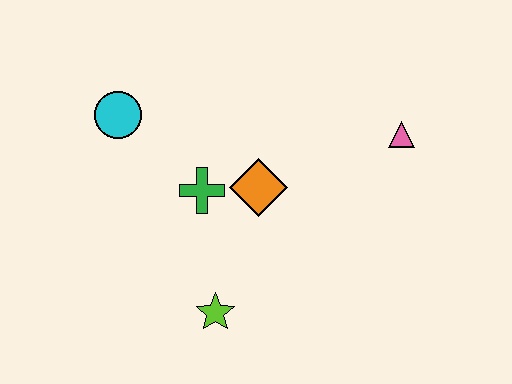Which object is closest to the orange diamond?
The green cross is closest to the orange diamond.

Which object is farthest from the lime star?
The pink triangle is farthest from the lime star.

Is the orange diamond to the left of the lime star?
No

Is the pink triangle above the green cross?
Yes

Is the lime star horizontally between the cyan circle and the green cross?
No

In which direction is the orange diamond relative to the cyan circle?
The orange diamond is to the right of the cyan circle.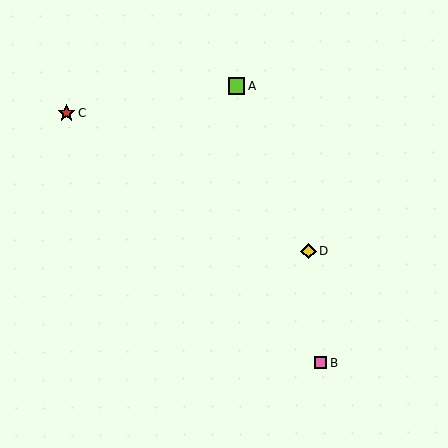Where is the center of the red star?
The center of the red star is at (67, 113).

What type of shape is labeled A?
Shape A is a lime square.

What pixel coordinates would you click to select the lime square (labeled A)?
Click at (236, 86) to select the lime square A.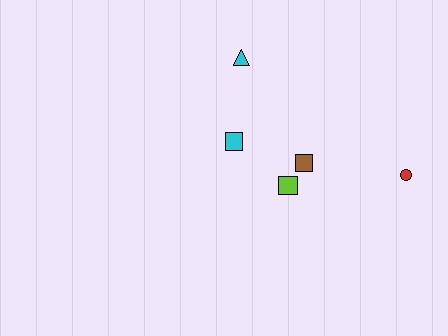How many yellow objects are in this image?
There are no yellow objects.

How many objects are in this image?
There are 5 objects.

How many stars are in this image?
There are no stars.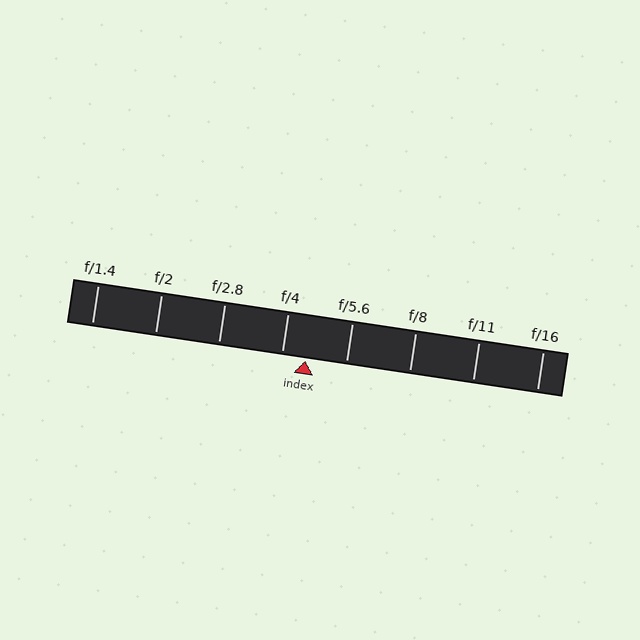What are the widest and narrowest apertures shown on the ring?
The widest aperture shown is f/1.4 and the narrowest is f/16.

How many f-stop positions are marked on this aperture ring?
There are 8 f-stop positions marked.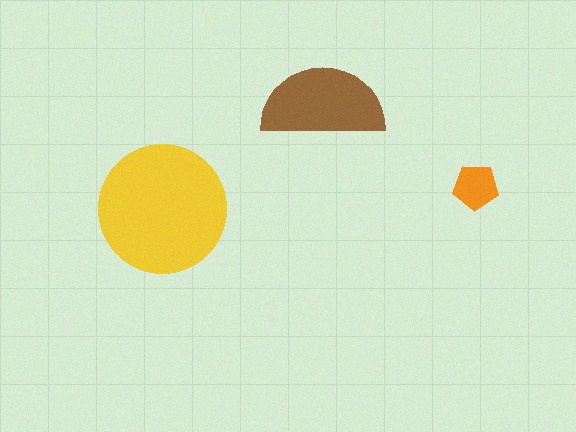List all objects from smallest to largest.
The orange pentagon, the brown semicircle, the yellow circle.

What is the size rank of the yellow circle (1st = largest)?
1st.